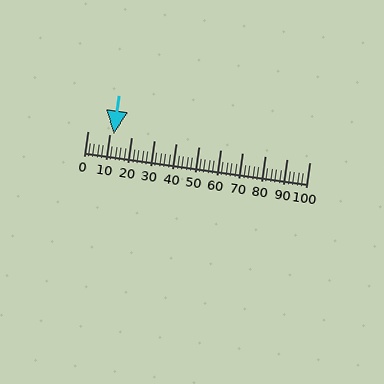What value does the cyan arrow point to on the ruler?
The cyan arrow points to approximately 12.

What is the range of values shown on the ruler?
The ruler shows values from 0 to 100.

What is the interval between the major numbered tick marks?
The major tick marks are spaced 10 units apart.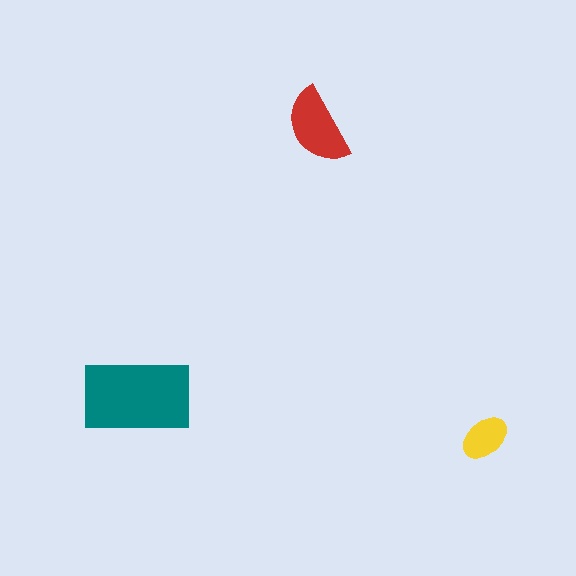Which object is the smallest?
The yellow ellipse.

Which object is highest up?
The red semicircle is topmost.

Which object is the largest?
The teal rectangle.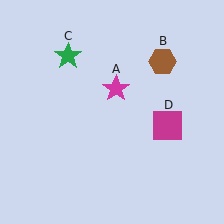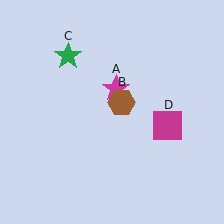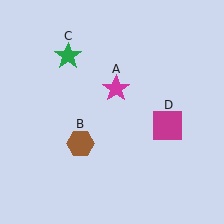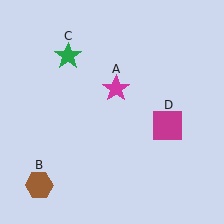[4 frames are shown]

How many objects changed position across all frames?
1 object changed position: brown hexagon (object B).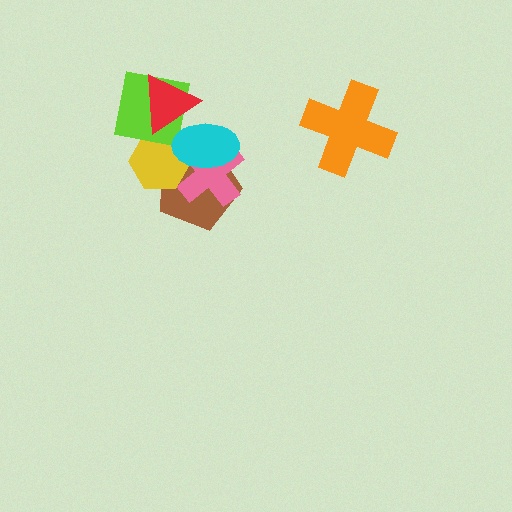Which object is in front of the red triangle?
The cyan ellipse is in front of the red triangle.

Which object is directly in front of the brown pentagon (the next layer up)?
The pink cross is directly in front of the brown pentagon.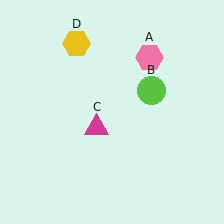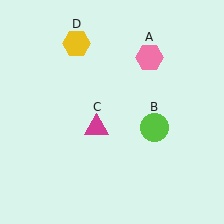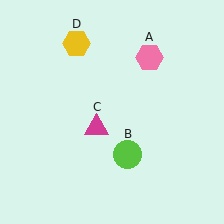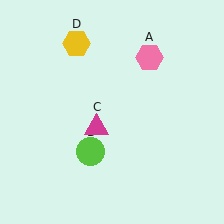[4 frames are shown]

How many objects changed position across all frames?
1 object changed position: lime circle (object B).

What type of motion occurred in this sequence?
The lime circle (object B) rotated clockwise around the center of the scene.